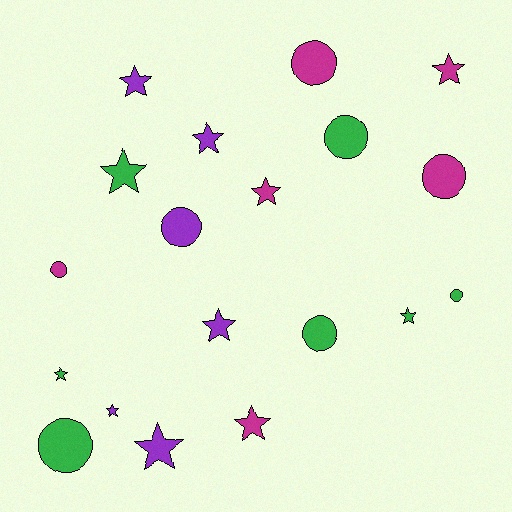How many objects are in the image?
There are 19 objects.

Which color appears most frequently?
Green, with 7 objects.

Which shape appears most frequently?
Star, with 11 objects.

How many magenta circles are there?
There are 3 magenta circles.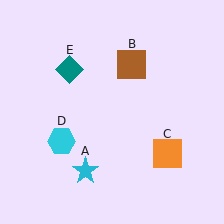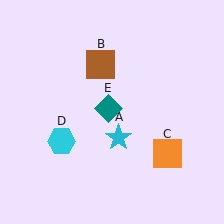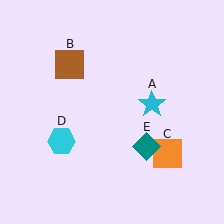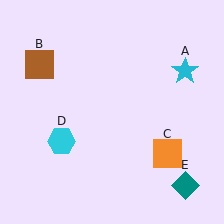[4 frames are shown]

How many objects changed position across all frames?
3 objects changed position: cyan star (object A), brown square (object B), teal diamond (object E).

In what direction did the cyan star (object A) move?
The cyan star (object A) moved up and to the right.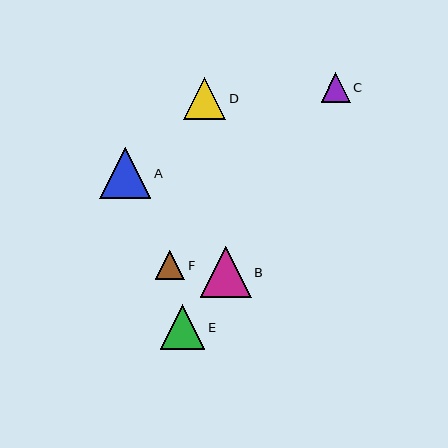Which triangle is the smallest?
Triangle C is the smallest with a size of approximately 29 pixels.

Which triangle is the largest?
Triangle A is the largest with a size of approximately 51 pixels.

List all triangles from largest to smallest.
From largest to smallest: A, B, E, D, F, C.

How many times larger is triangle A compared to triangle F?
Triangle A is approximately 1.7 times the size of triangle F.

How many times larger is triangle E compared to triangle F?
Triangle E is approximately 1.5 times the size of triangle F.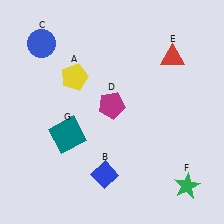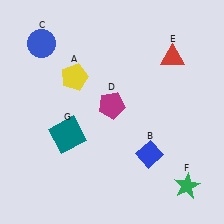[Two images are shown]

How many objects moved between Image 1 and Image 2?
1 object moved between the two images.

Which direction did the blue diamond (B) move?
The blue diamond (B) moved right.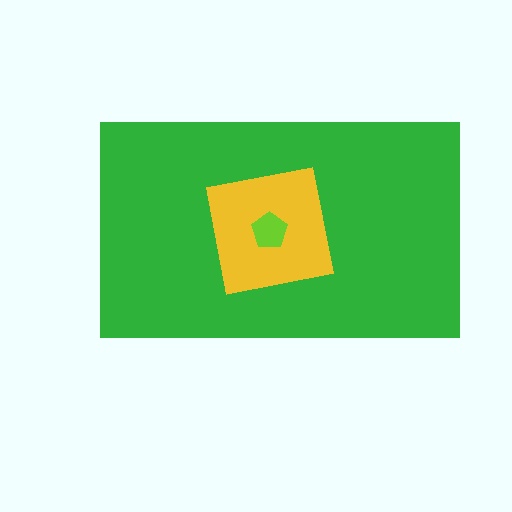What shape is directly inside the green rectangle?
The yellow square.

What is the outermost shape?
The green rectangle.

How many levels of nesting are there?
3.